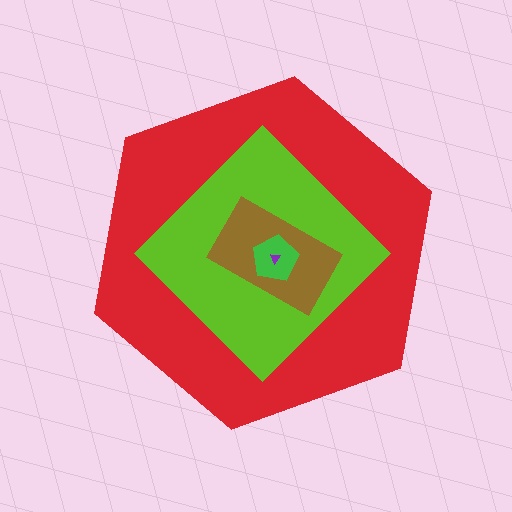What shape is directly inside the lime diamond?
The brown rectangle.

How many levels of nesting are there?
5.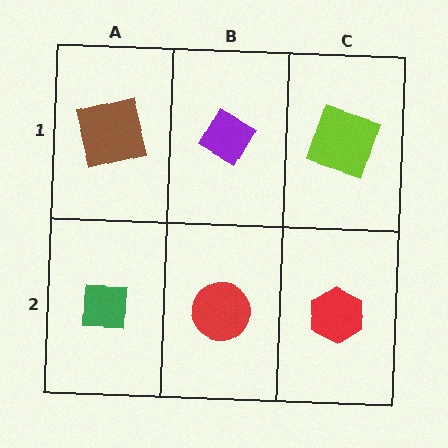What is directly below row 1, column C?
A red hexagon.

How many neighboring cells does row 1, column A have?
2.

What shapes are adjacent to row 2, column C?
A lime square (row 1, column C), a red circle (row 2, column B).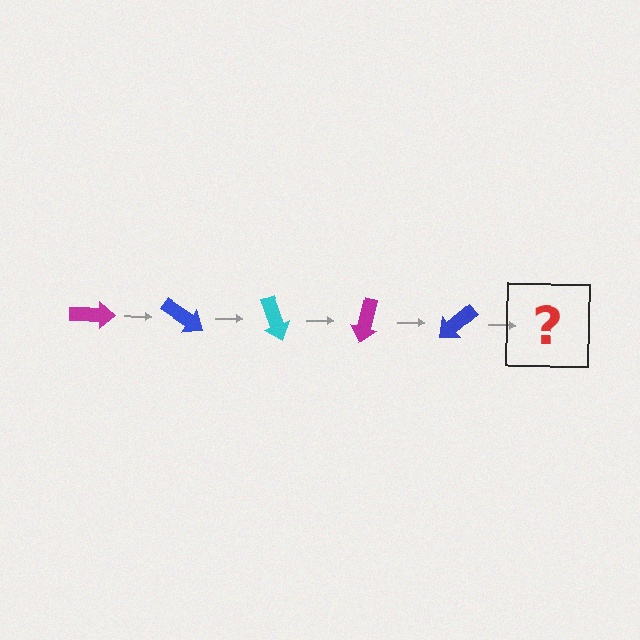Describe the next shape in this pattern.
It should be a cyan arrow, rotated 175 degrees from the start.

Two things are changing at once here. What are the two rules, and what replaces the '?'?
The two rules are that it rotates 35 degrees each step and the color cycles through magenta, blue, and cyan. The '?' should be a cyan arrow, rotated 175 degrees from the start.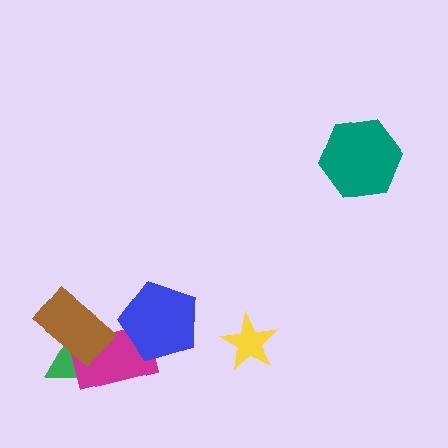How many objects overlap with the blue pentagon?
1 object overlaps with the blue pentagon.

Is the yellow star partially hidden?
No, no other shape covers it.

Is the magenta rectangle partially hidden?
Yes, it is partially covered by another shape.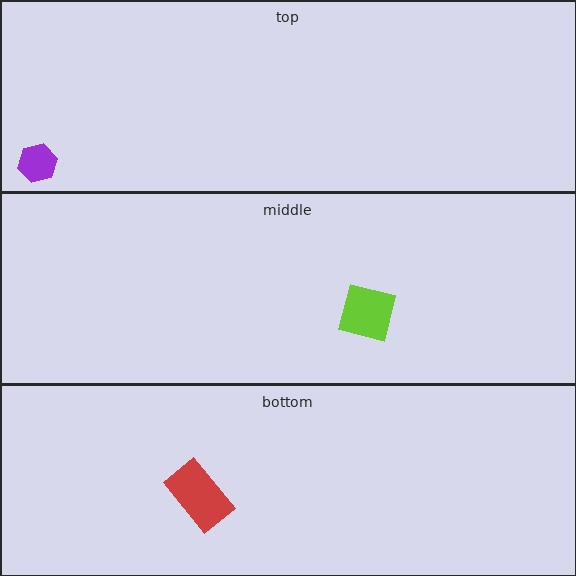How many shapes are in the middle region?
1.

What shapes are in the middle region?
The lime square.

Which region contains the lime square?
The middle region.